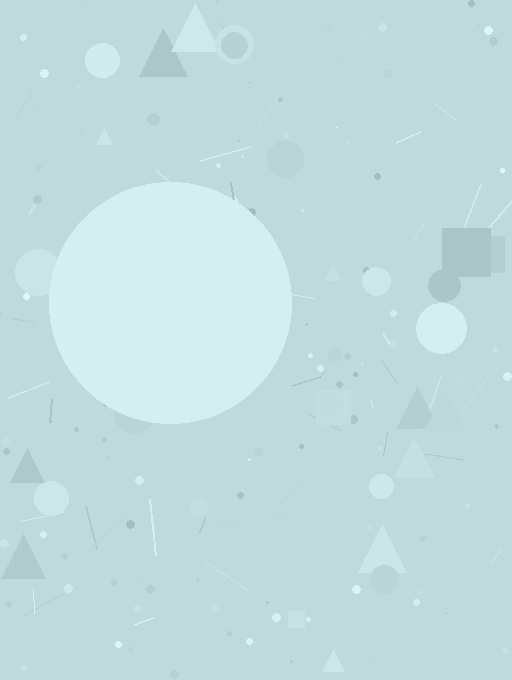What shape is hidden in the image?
A circle is hidden in the image.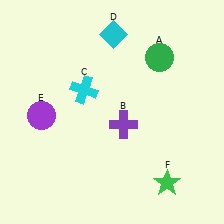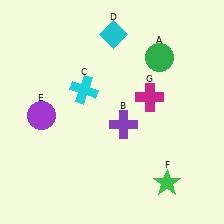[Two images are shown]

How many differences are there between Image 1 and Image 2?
There is 1 difference between the two images.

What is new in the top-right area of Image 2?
A magenta cross (G) was added in the top-right area of Image 2.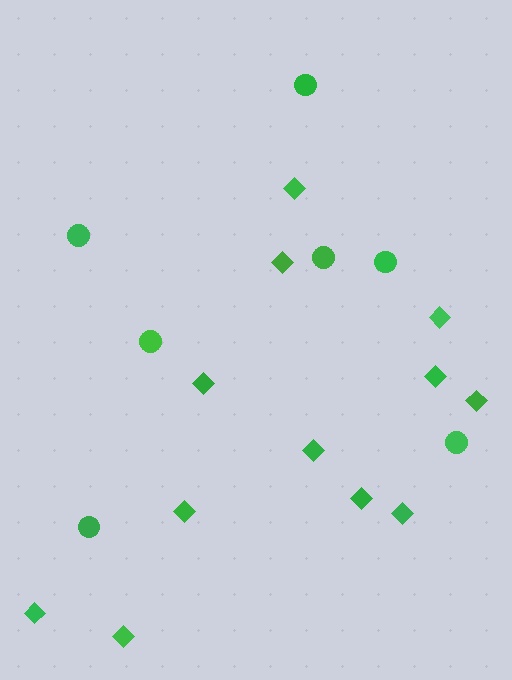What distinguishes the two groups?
There are 2 groups: one group of circles (7) and one group of diamonds (12).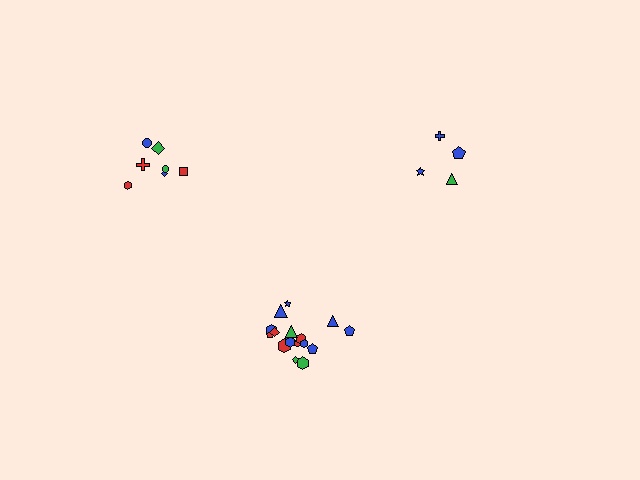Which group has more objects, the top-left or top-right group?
The top-left group.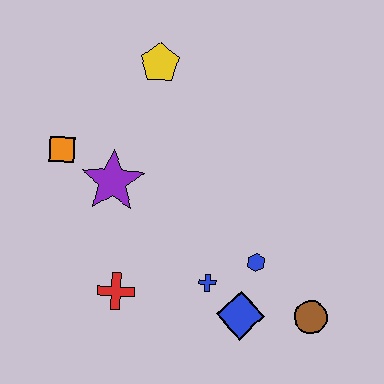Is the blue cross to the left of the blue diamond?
Yes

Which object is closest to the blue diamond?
The blue cross is closest to the blue diamond.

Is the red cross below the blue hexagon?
Yes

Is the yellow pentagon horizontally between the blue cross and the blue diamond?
No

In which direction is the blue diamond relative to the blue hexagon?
The blue diamond is below the blue hexagon.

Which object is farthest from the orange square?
The brown circle is farthest from the orange square.